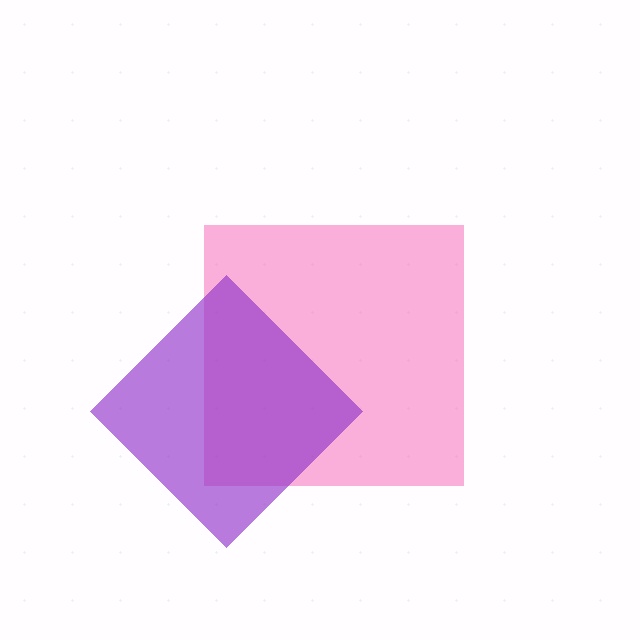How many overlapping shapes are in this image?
There are 2 overlapping shapes in the image.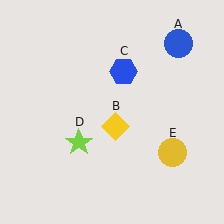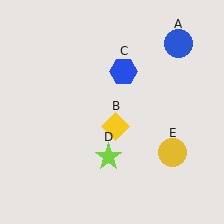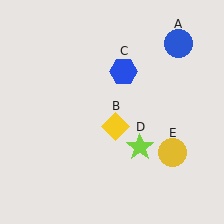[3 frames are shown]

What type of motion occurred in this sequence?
The lime star (object D) rotated counterclockwise around the center of the scene.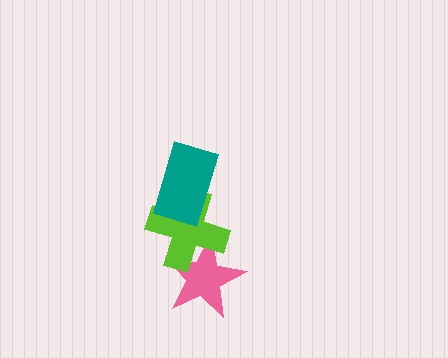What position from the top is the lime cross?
The lime cross is 2nd from the top.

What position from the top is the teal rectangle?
The teal rectangle is 1st from the top.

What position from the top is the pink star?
The pink star is 3rd from the top.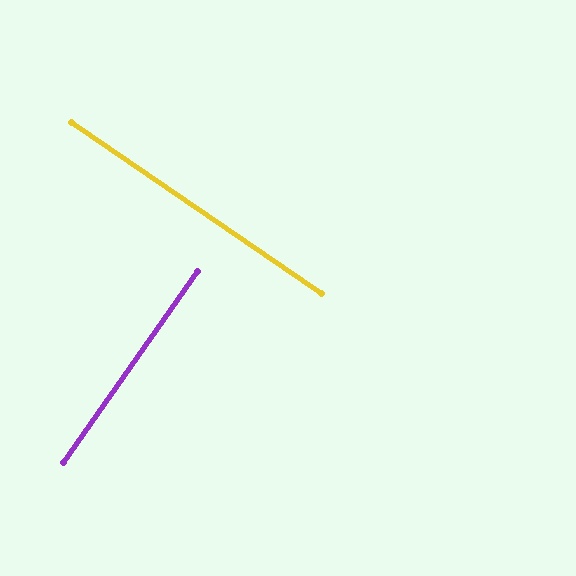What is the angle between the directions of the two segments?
Approximately 89 degrees.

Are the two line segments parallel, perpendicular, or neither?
Perpendicular — they meet at approximately 89°.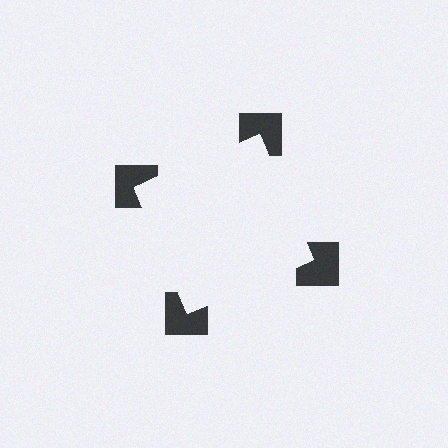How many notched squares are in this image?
There are 4 — one at each vertex of the illusory square.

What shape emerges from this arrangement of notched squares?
An illusory square — its edges are inferred from the aligned wedge cuts in the notched squares, not physically drawn.